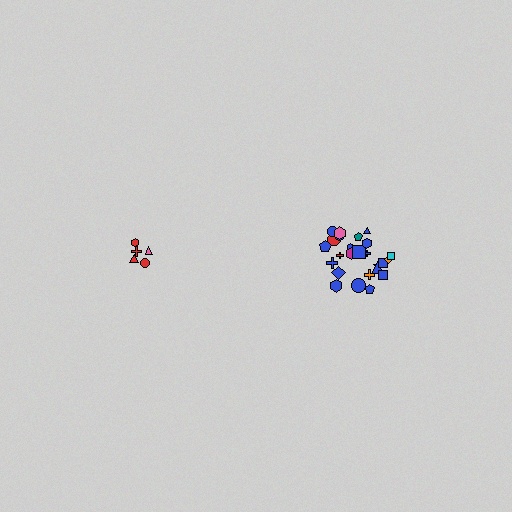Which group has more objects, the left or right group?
The right group.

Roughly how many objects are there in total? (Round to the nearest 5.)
Roughly 30 objects in total.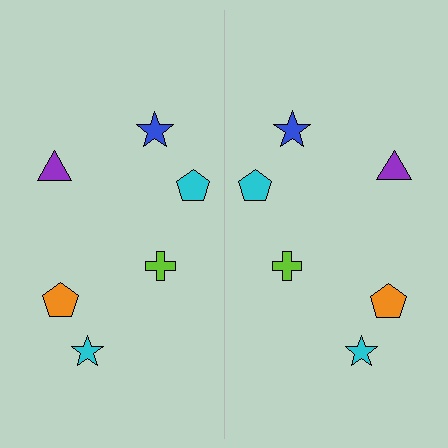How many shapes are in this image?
There are 12 shapes in this image.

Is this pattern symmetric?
Yes, this pattern has bilateral (reflection) symmetry.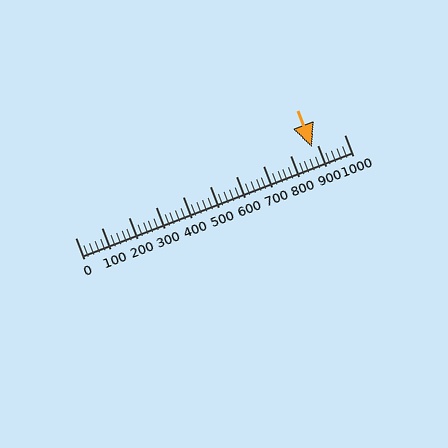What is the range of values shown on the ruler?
The ruler shows values from 0 to 1000.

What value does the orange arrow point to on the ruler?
The orange arrow points to approximately 880.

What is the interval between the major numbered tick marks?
The major tick marks are spaced 100 units apart.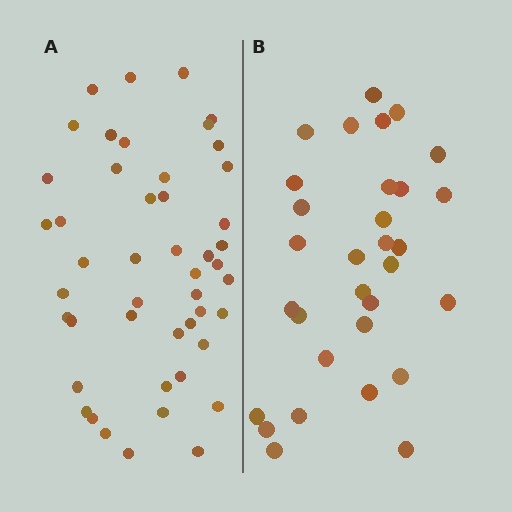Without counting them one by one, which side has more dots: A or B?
Region A (the left region) has more dots.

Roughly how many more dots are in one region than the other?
Region A has approximately 15 more dots than region B.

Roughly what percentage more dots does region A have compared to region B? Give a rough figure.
About 50% more.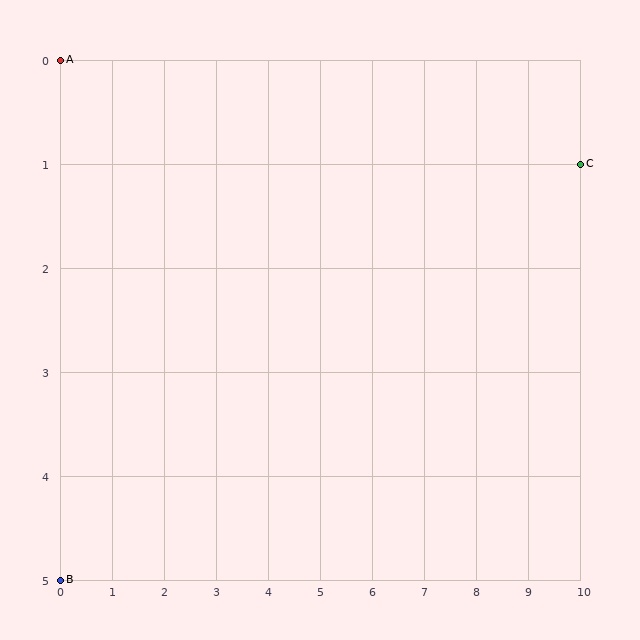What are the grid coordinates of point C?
Point C is at grid coordinates (10, 1).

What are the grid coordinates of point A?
Point A is at grid coordinates (0, 0).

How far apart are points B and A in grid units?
Points B and A are 5 rows apart.